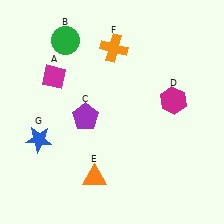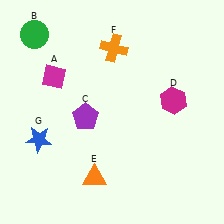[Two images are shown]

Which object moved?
The green circle (B) moved left.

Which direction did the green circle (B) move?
The green circle (B) moved left.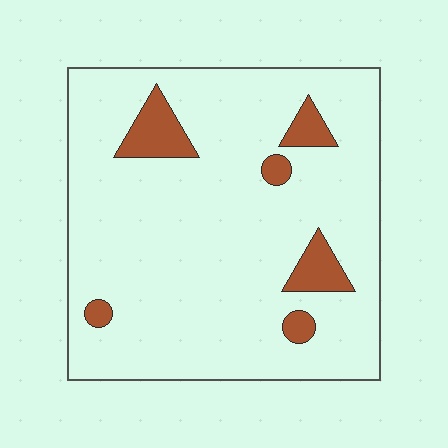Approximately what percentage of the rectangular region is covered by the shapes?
Approximately 10%.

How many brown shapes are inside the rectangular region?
6.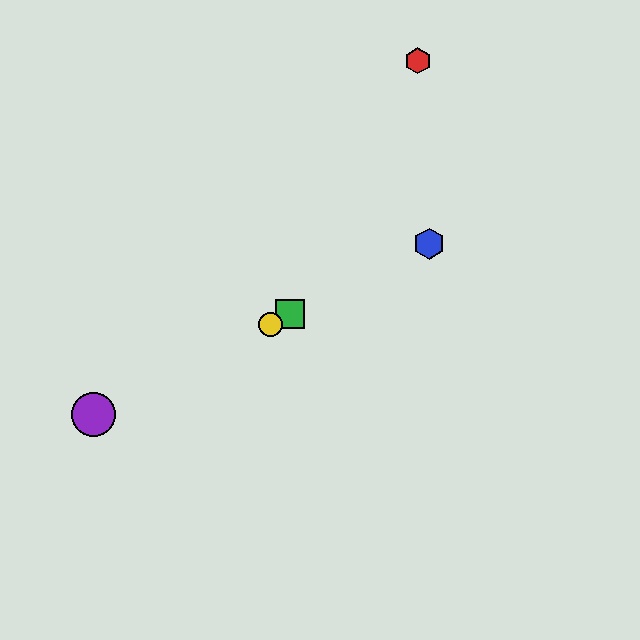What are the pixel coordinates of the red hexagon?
The red hexagon is at (418, 61).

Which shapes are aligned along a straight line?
The blue hexagon, the green square, the yellow circle, the purple circle are aligned along a straight line.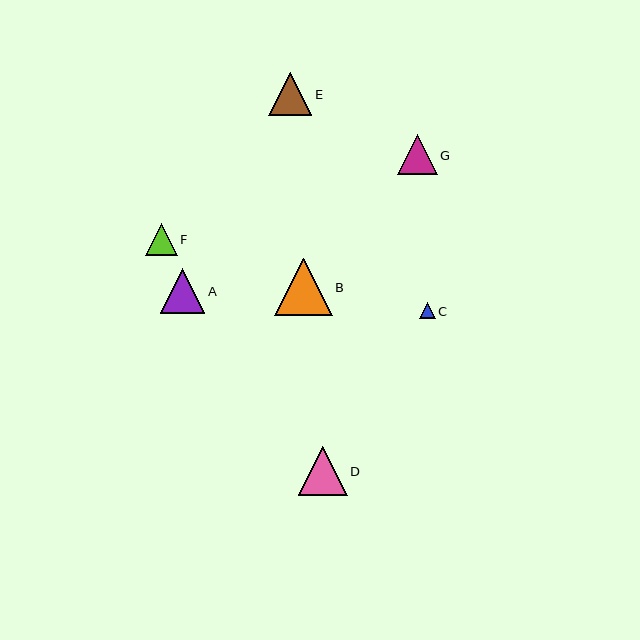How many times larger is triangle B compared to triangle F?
Triangle B is approximately 1.8 times the size of triangle F.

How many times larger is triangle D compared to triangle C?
Triangle D is approximately 3.0 times the size of triangle C.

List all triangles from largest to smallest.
From largest to smallest: B, D, A, E, G, F, C.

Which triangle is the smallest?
Triangle C is the smallest with a size of approximately 16 pixels.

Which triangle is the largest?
Triangle B is the largest with a size of approximately 58 pixels.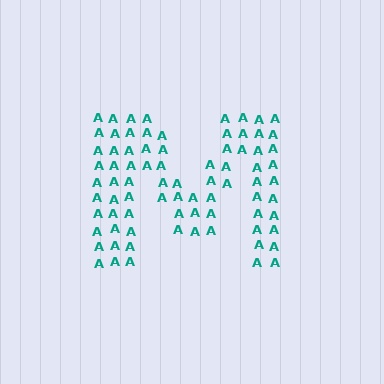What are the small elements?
The small elements are letter A's.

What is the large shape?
The large shape is the letter M.